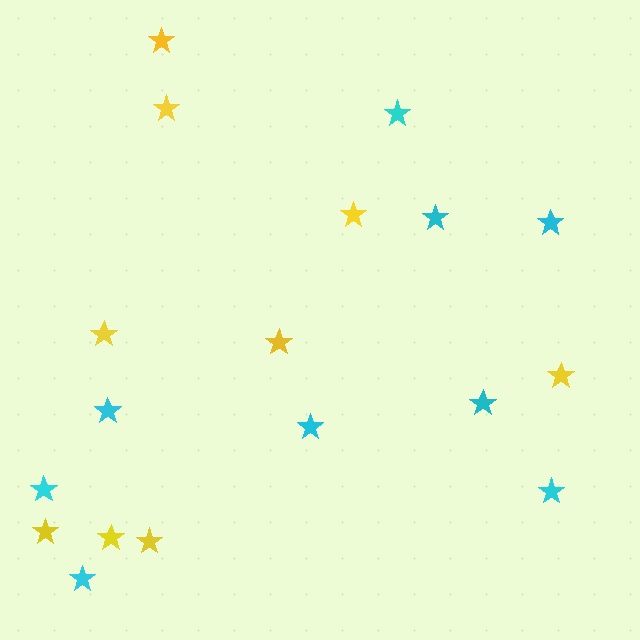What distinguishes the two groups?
There are 2 groups: one group of cyan stars (9) and one group of yellow stars (9).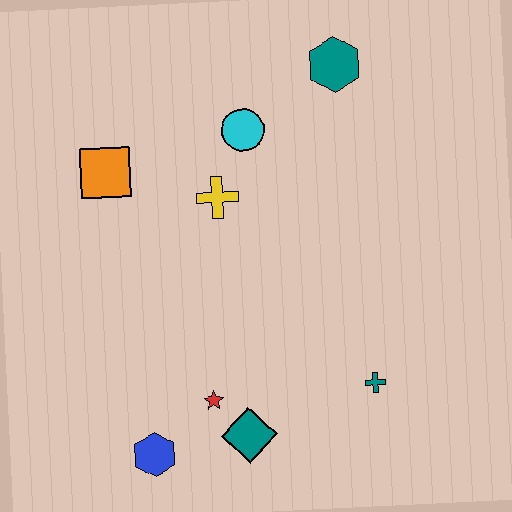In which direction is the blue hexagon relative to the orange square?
The blue hexagon is below the orange square.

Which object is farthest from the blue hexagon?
The teal hexagon is farthest from the blue hexagon.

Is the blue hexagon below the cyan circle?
Yes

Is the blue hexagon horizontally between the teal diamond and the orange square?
Yes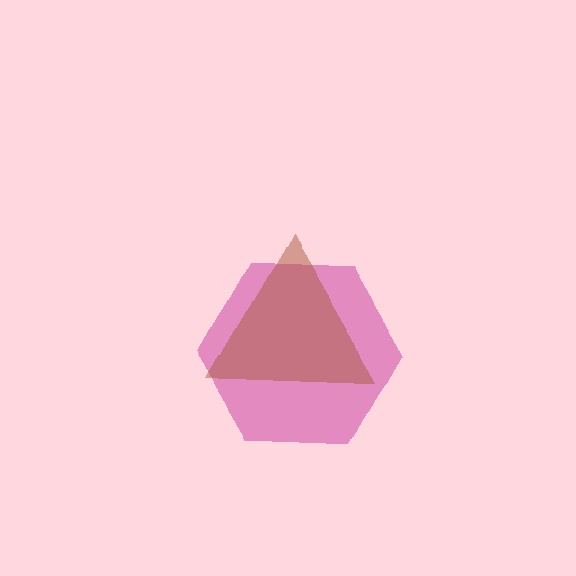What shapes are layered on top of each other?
The layered shapes are: a magenta hexagon, a brown triangle.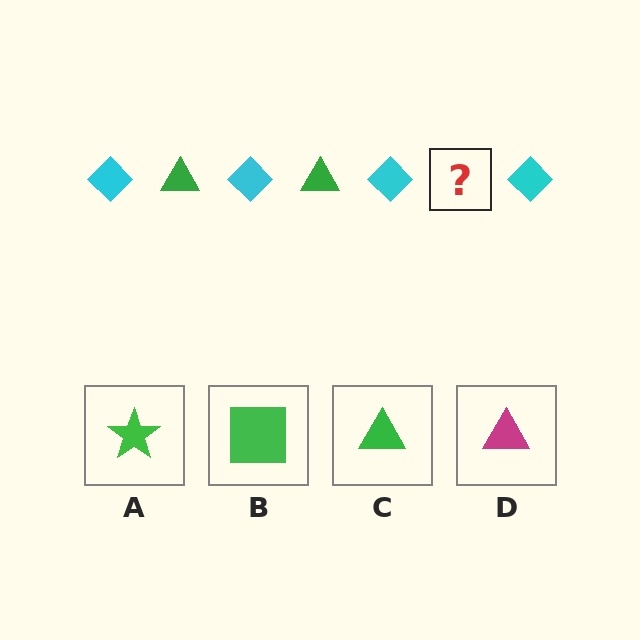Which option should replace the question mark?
Option C.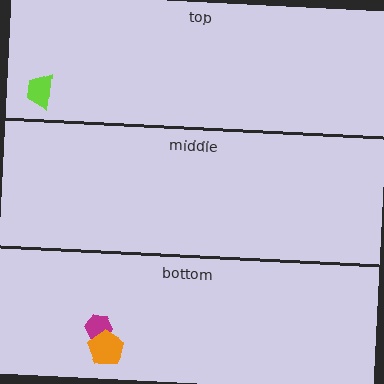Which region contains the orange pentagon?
The bottom region.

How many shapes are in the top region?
1.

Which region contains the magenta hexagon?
The bottom region.